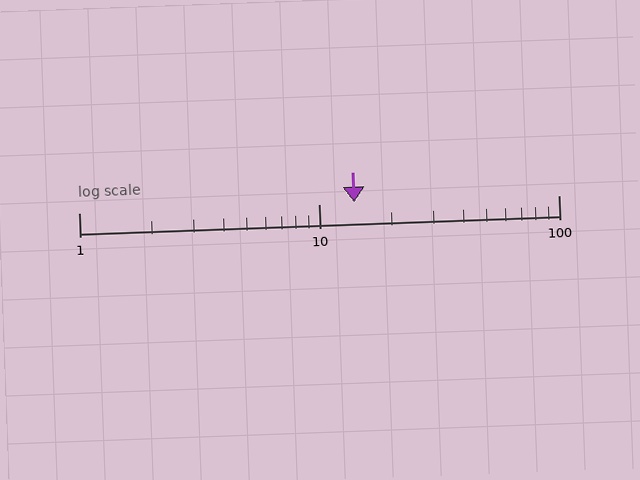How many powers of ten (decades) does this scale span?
The scale spans 2 decades, from 1 to 100.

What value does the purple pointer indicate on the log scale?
The pointer indicates approximately 14.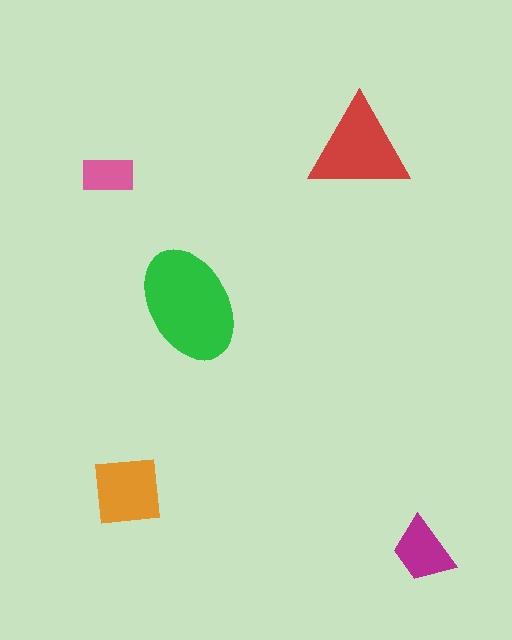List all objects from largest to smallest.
The green ellipse, the red triangle, the orange square, the magenta trapezoid, the pink rectangle.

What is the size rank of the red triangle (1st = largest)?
2nd.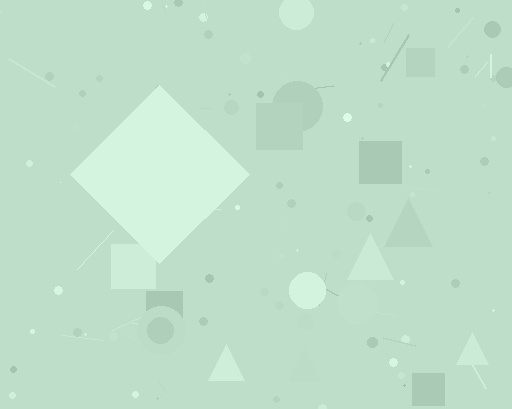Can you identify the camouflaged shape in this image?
The camouflaged shape is a diamond.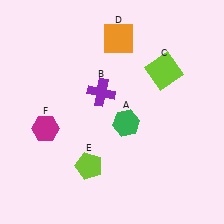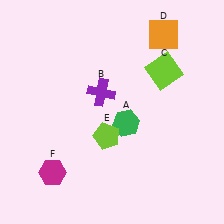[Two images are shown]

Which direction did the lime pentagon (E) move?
The lime pentagon (E) moved up.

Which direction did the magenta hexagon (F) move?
The magenta hexagon (F) moved down.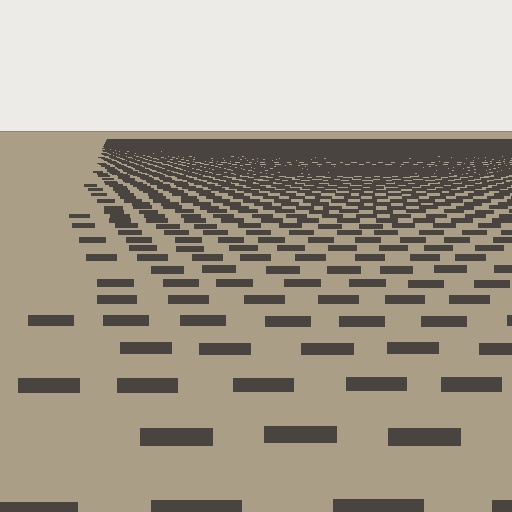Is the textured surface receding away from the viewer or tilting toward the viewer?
The surface is receding away from the viewer. Texture elements get smaller and denser toward the top.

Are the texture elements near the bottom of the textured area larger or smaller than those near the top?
Larger. Near the bottom, elements are closer to the viewer and appear at a bigger on-screen size.